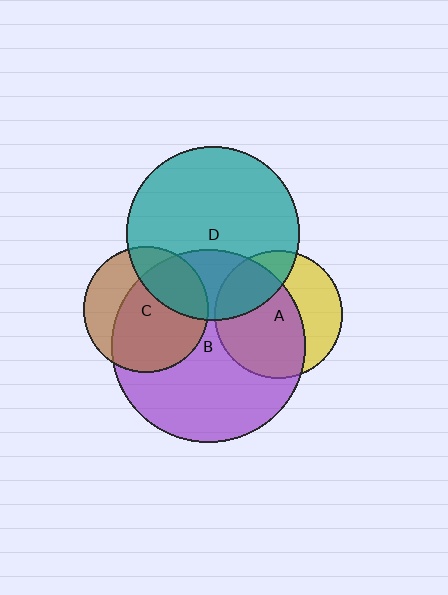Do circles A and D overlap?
Yes.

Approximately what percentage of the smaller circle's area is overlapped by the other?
Approximately 25%.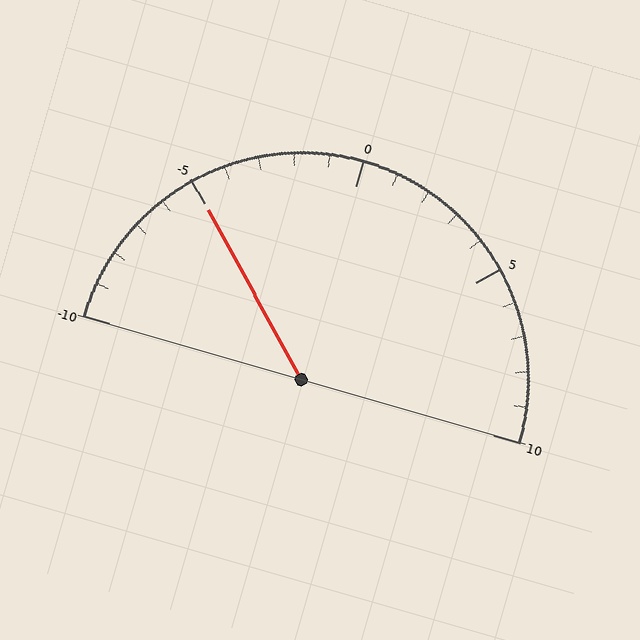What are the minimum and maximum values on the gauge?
The gauge ranges from -10 to 10.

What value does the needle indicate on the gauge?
The needle indicates approximately -5.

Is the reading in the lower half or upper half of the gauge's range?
The reading is in the lower half of the range (-10 to 10).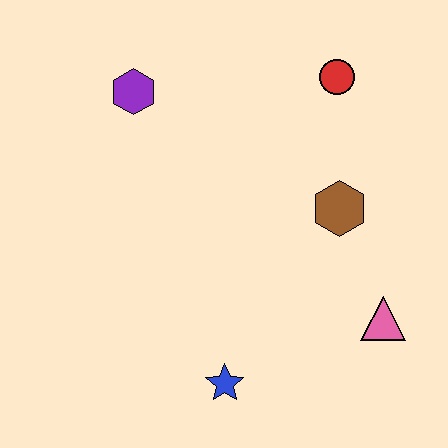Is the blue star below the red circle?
Yes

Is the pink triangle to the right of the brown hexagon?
Yes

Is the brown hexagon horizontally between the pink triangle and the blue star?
Yes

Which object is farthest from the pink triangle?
The purple hexagon is farthest from the pink triangle.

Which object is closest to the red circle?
The brown hexagon is closest to the red circle.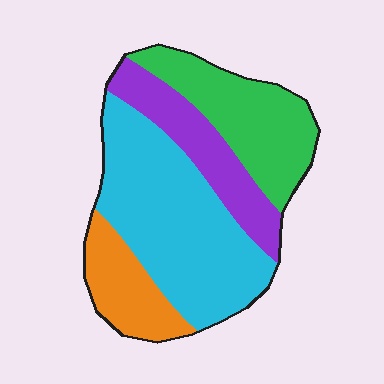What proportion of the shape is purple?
Purple covers 18% of the shape.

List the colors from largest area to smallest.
From largest to smallest: cyan, green, purple, orange.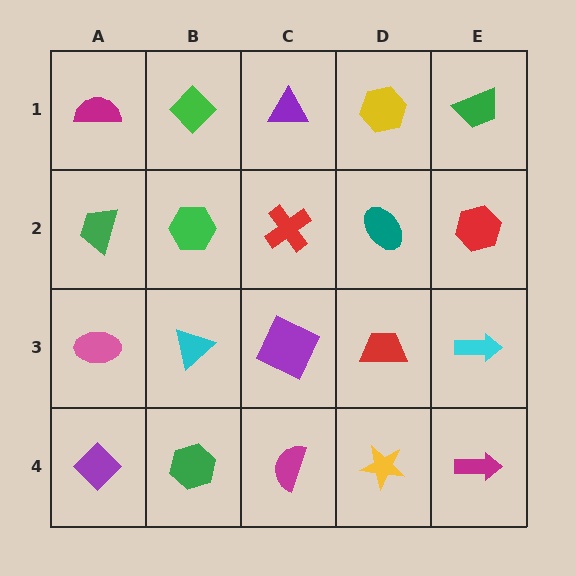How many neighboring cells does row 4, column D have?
3.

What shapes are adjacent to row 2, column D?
A yellow hexagon (row 1, column D), a red trapezoid (row 3, column D), a red cross (row 2, column C), a red hexagon (row 2, column E).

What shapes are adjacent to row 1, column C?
A red cross (row 2, column C), a green diamond (row 1, column B), a yellow hexagon (row 1, column D).